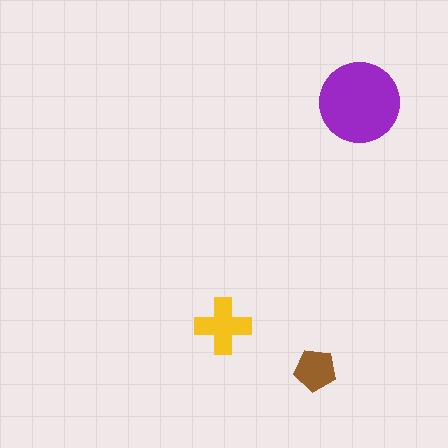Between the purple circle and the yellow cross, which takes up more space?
The purple circle.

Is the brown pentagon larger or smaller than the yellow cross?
Smaller.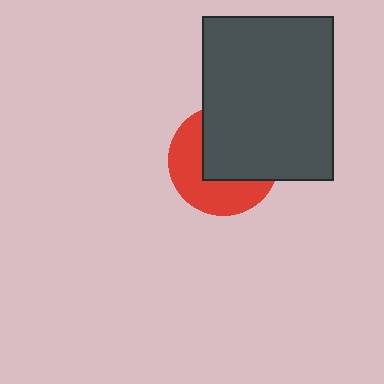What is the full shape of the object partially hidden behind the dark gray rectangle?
The partially hidden object is a red circle.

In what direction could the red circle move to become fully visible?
The red circle could move toward the lower-left. That would shift it out from behind the dark gray rectangle entirely.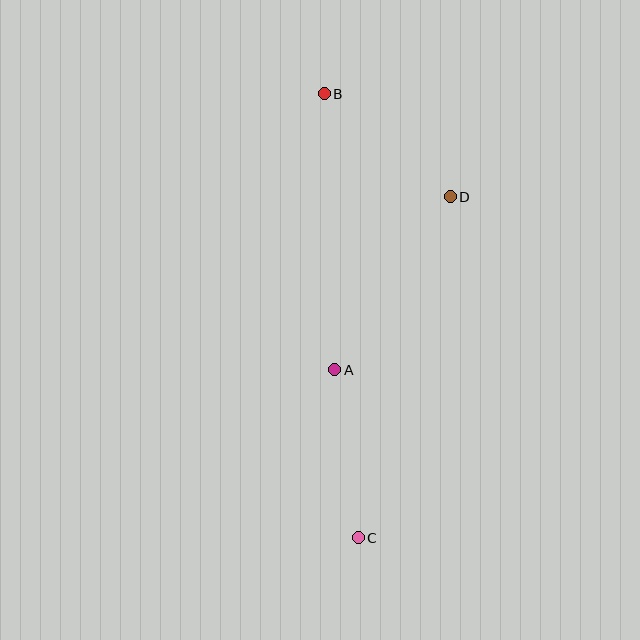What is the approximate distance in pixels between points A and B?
The distance between A and B is approximately 276 pixels.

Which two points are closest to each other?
Points B and D are closest to each other.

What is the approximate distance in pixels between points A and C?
The distance between A and C is approximately 170 pixels.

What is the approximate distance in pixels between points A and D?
The distance between A and D is approximately 208 pixels.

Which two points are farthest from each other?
Points B and C are farthest from each other.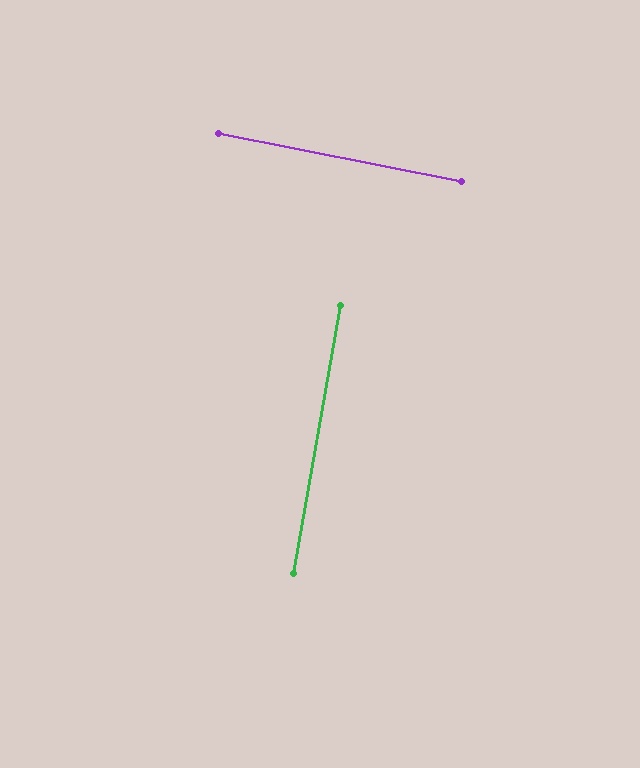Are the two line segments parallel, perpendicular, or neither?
Perpendicular — they meet at approximately 89°.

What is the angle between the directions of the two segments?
Approximately 89 degrees.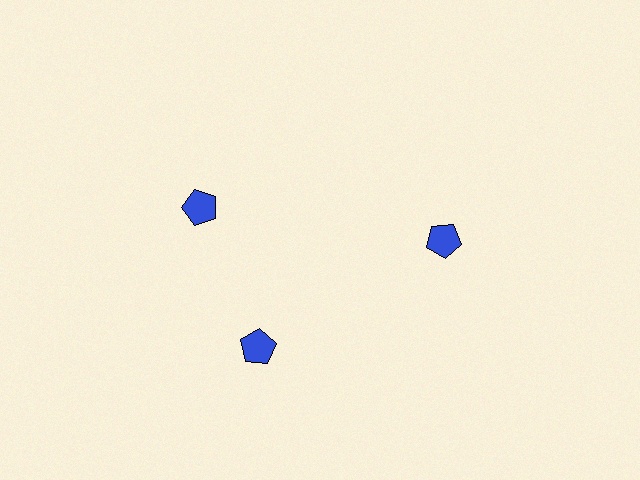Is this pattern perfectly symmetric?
No. The 3 blue pentagons are arranged in a ring, but one element near the 11 o'clock position is rotated out of alignment along the ring, breaking the 3-fold rotational symmetry.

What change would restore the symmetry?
The symmetry would be restored by rotating it back into even spacing with its neighbors so that all 3 pentagons sit at equal angles and equal distance from the center.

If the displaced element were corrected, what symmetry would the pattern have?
It would have 3-fold rotational symmetry — the pattern would map onto itself every 120 degrees.